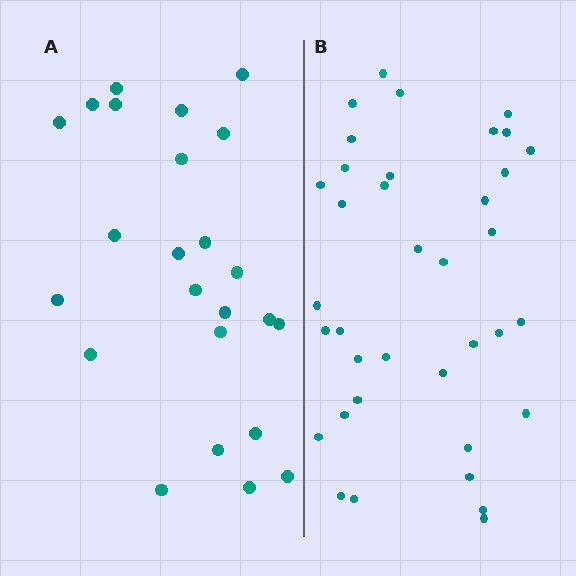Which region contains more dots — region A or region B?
Region B (the right region) has more dots.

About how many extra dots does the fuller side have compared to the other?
Region B has approximately 15 more dots than region A.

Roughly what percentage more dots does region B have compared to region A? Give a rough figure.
About 55% more.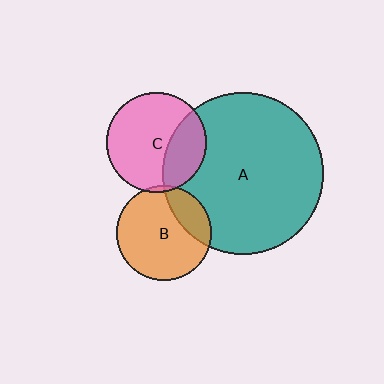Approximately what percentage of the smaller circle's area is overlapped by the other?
Approximately 30%.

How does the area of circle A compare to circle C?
Approximately 2.6 times.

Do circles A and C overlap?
Yes.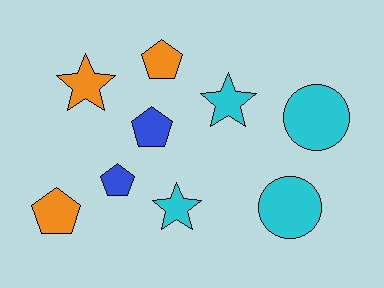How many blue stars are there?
There are no blue stars.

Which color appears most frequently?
Cyan, with 4 objects.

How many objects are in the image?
There are 9 objects.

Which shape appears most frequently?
Pentagon, with 4 objects.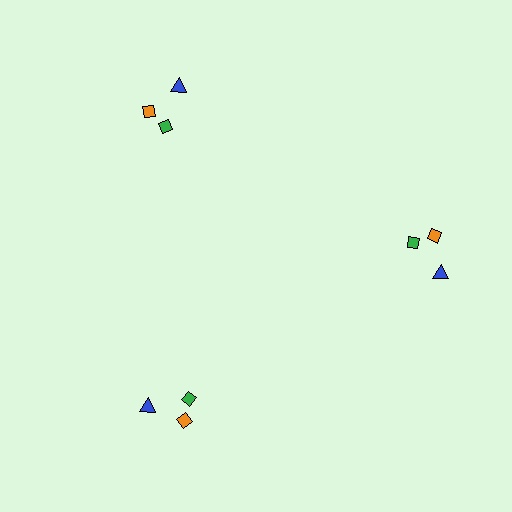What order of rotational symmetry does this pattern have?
This pattern has 3-fold rotational symmetry.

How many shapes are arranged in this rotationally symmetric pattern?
There are 9 shapes, arranged in 3 groups of 3.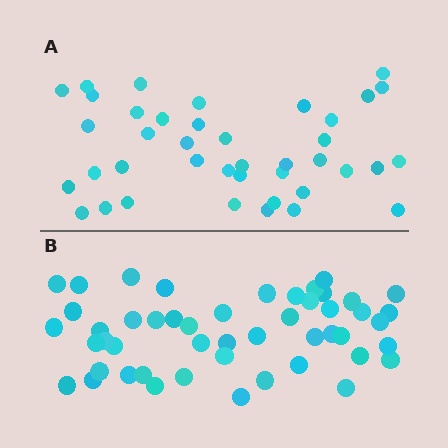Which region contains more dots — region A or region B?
Region B (the bottom region) has more dots.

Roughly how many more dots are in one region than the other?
Region B has roughly 8 or so more dots than region A.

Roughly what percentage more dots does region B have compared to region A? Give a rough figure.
About 20% more.